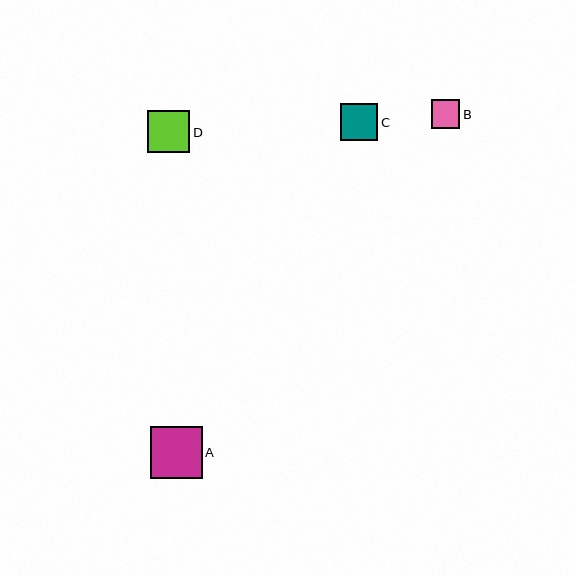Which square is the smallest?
Square B is the smallest with a size of approximately 28 pixels.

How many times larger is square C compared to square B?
Square C is approximately 1.3 times the size of square B.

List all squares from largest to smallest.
From largest to smallest: A, D, C, B.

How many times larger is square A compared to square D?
Square A is approximately 1.2 times the size of square D.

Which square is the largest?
Square A is the largest with a size of approximately 52 pixels.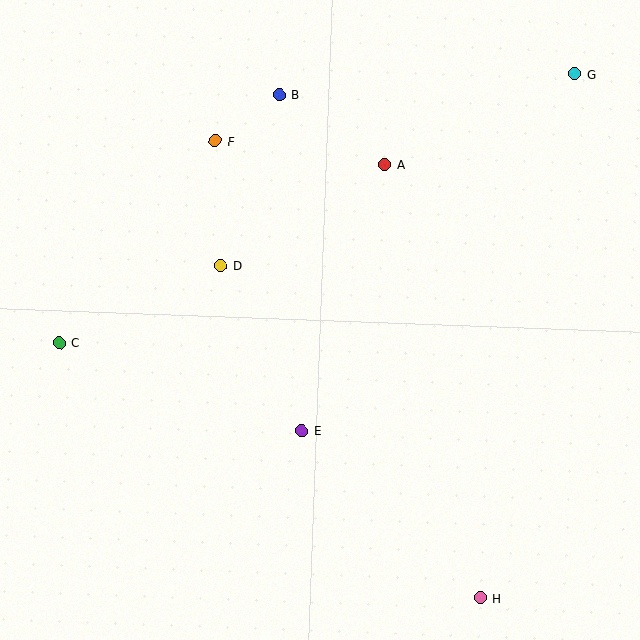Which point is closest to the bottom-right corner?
Point H is closest to the bottom-right corner.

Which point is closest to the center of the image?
Point E at (302, 431) is closest to the center.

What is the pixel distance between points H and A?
The distance between H and A is 444 pixels.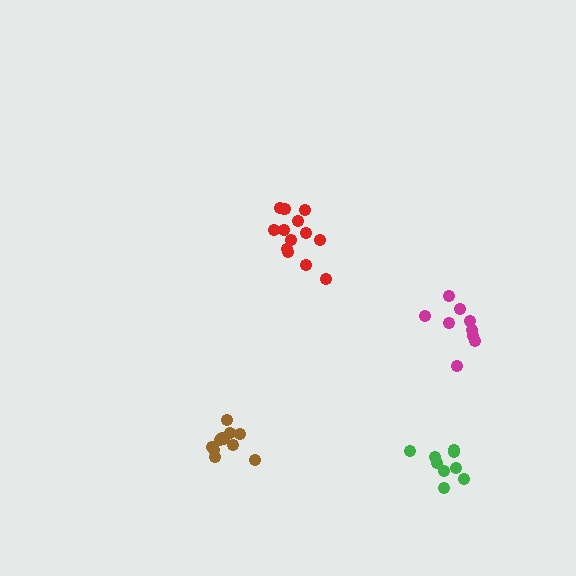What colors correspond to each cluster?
The clusters are colored: magenta, red, brown, green.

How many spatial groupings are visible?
There are 4 spatial groupings.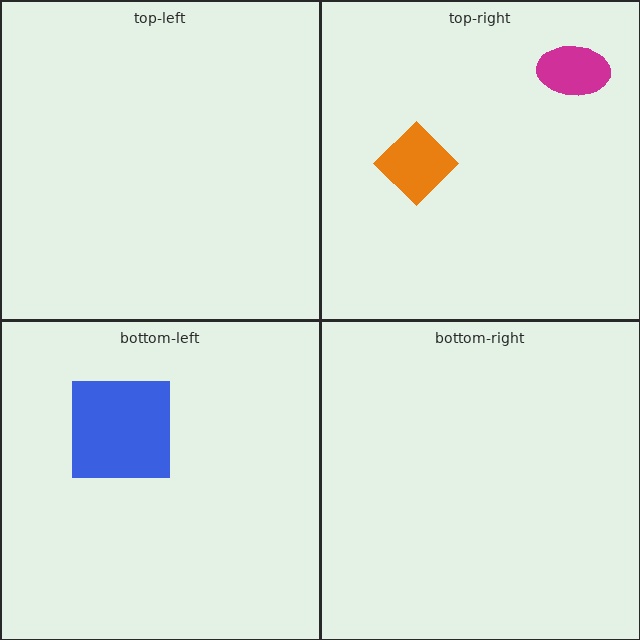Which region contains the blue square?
The bottom-left region.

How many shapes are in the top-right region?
2.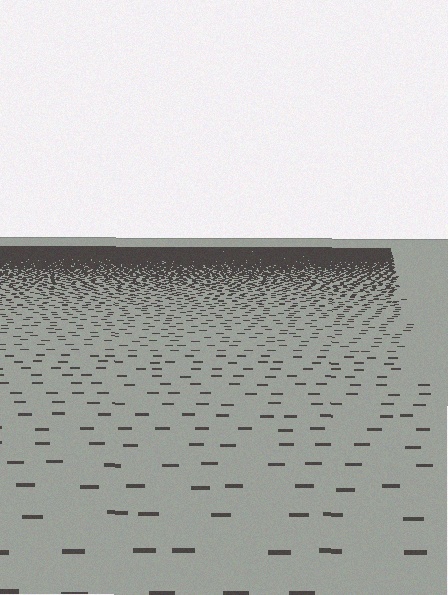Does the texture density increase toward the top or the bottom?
Density increases toward the top.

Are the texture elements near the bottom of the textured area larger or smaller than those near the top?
Larger. Near the bottom, elements are closer to the viewer and appear at a bigger on-screen size.